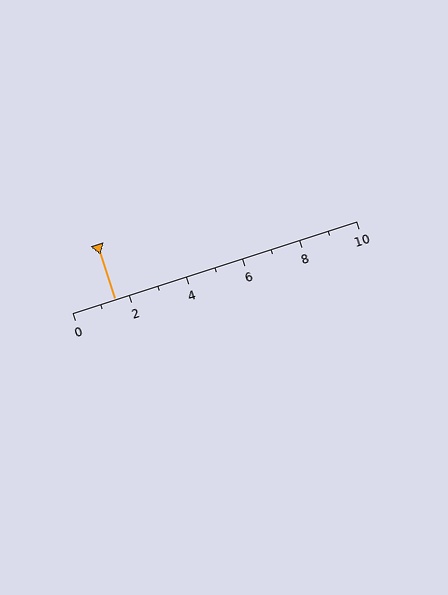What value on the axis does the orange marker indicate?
The marker indicates approximately 1.5.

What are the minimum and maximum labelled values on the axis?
The axis runs from 0 to 10.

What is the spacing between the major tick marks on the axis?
The major ticks are spaced 2 apart.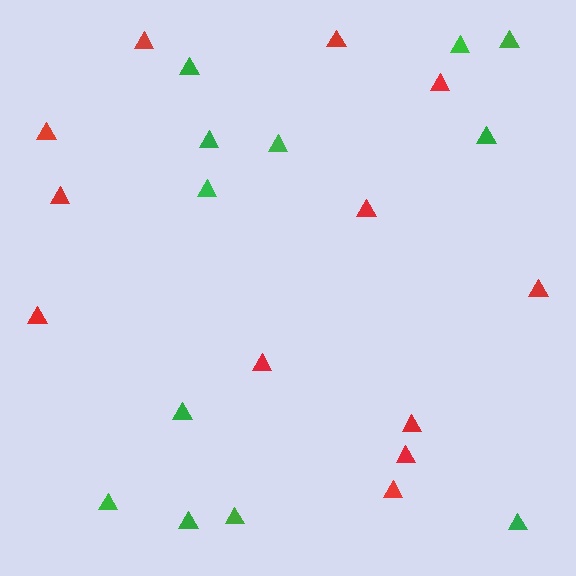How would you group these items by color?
There are 2 groups: one group of red triangles (12) and one group of green triangles (12).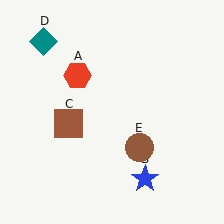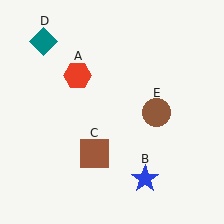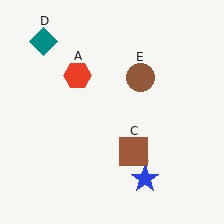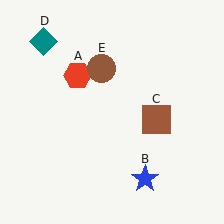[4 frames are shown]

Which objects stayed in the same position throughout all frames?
Red hexagon (object A) and blue star (object B) and teal diamond (object D) remained stationary.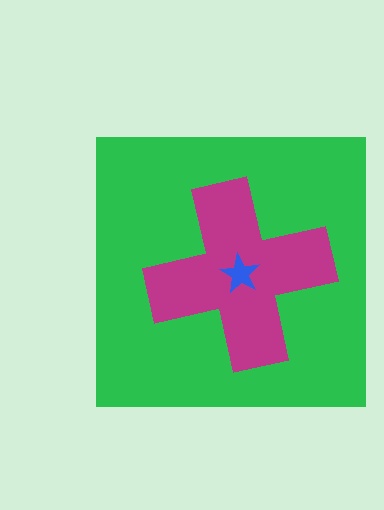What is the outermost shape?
The green square.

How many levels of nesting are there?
3.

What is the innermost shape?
The blue star.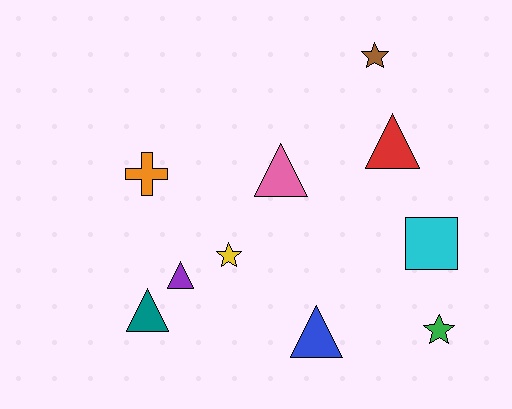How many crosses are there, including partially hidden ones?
There is 1 cross.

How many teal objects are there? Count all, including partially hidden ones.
There is 1 teal object.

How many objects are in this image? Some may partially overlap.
There are 10 objects.